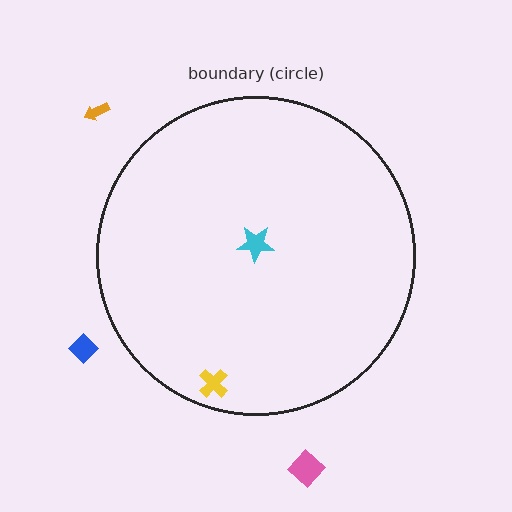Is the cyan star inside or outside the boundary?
Inside.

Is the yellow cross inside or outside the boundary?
Inside.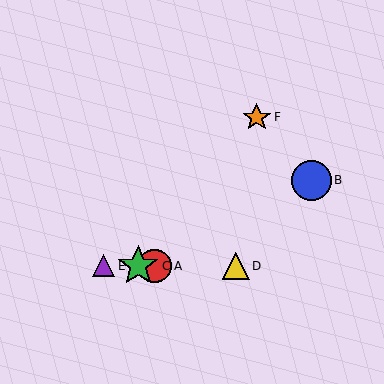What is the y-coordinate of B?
Object B is at y≈180.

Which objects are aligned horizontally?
Objects A, C, D, E are aligned horizontally.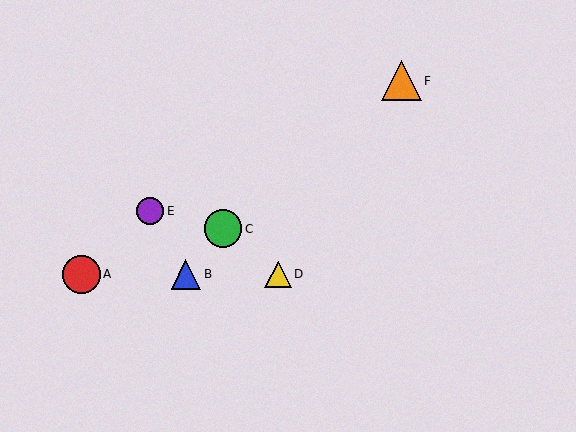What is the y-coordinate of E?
Object E is at y≈211.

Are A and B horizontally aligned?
Yes, both are at y≈274.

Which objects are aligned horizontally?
Objects A, B, D are aligned horizontally.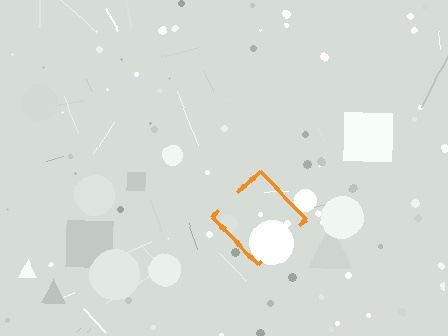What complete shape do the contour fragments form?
The contour fragments form a diamond.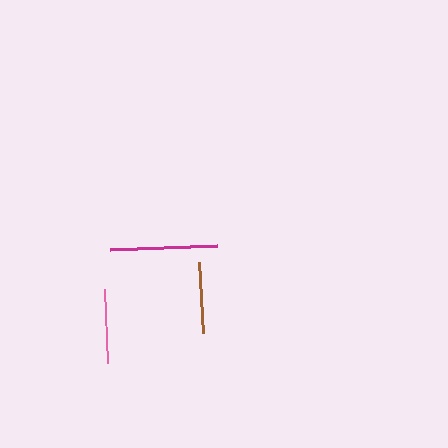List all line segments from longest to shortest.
From longest to shortest: magenta, pink, brown.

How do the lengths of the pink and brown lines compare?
The pink and brown lines are approximately the same length.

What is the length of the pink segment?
The pink segment is approximately 75 pixels long.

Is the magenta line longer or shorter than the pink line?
The magenta line is longer than the pink line.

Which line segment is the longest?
The magenta line is the longest at approximately 108 pixels.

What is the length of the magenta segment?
The magenta segment is approximately 108 pixels long.